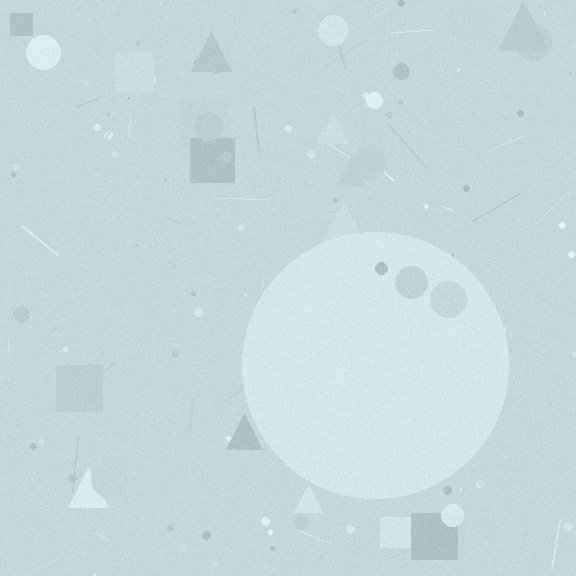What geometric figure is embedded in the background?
A circle is embedded in the background.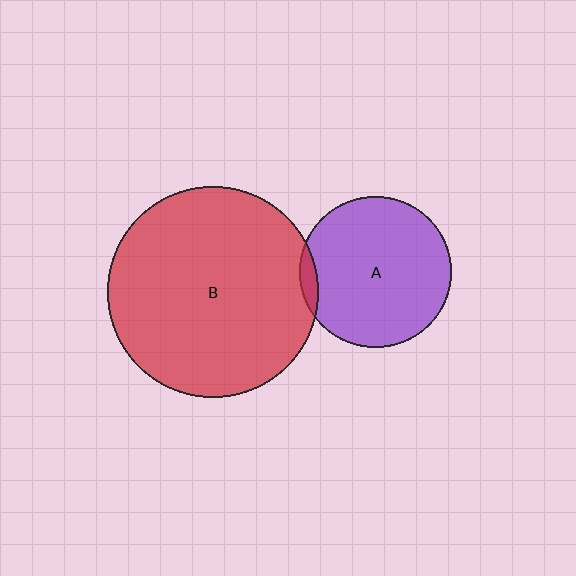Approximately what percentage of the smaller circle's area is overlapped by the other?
Approximately 5%.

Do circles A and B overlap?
Yes.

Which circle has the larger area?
Circle B (red).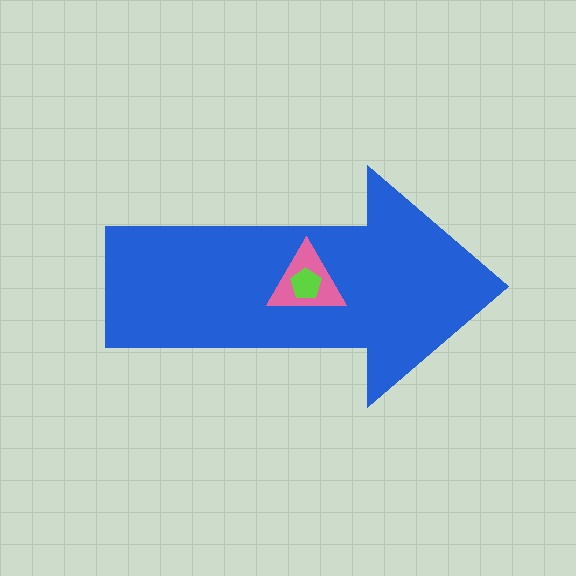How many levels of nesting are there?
3.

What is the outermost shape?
The blue arrow.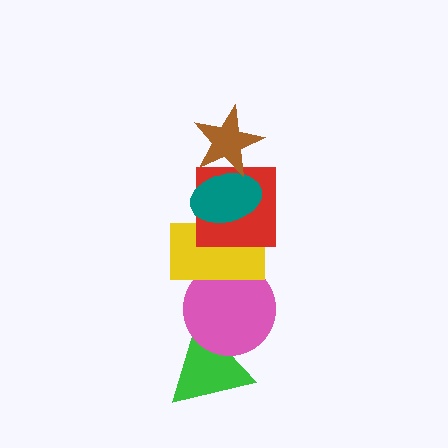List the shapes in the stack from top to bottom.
From top to bottom: the brown star, the teal ellipse, the red square, the yellow rectangle, the pink circle, the green triangle.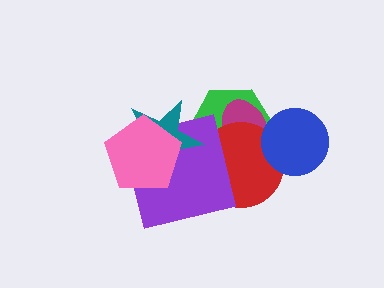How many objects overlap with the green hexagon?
5 objects overlap with the green hexagon.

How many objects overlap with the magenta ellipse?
3 objects overlap with the magenta ellipse.